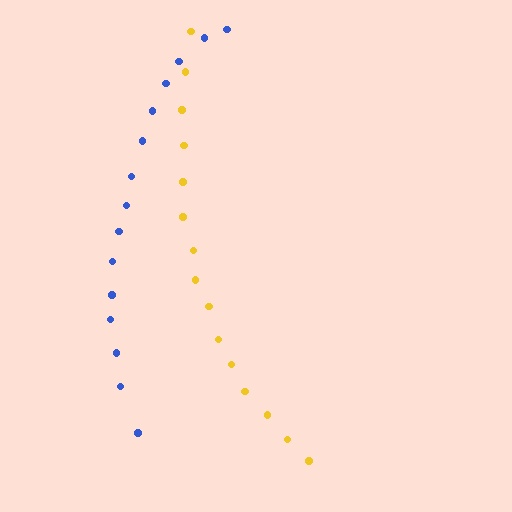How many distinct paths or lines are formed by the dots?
There are 2 distinct paths.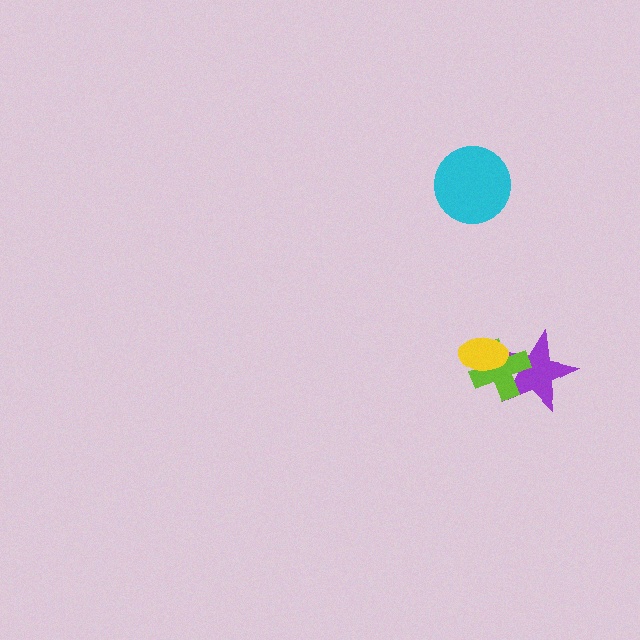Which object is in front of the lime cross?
The yellow ellipse is in front of the lime cross.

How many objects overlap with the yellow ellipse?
2 objects overlap with the yellow ellipse.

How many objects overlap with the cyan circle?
0 objects overlap with the cyan circle.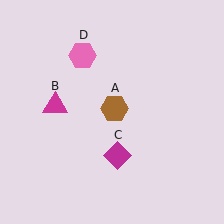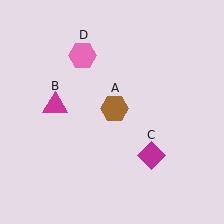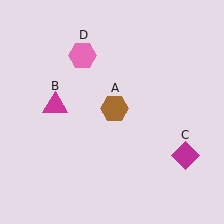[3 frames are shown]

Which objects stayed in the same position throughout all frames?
Brown hexagon (object A) and magenta triangle (object B) and pink hexagon (object D) remained stationary.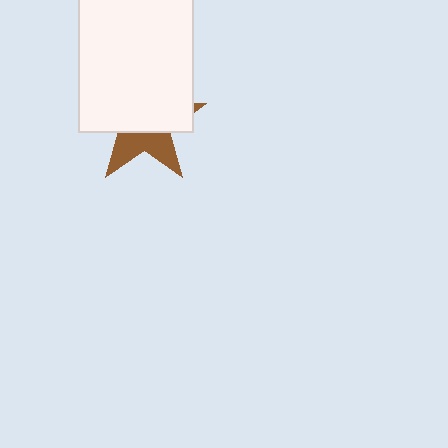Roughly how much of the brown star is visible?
A small part of it is visible (roughly 37%).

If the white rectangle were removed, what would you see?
You would see the complete brown star.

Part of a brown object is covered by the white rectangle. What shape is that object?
It is a star.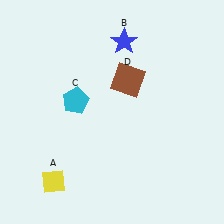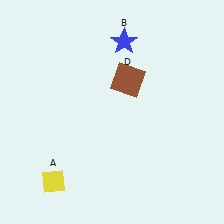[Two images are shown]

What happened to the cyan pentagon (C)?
The cyan pentagon (C) was removed in Image 2. It was in the top-left area of Image 1.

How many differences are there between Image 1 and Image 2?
There is 1 difference between the two images.